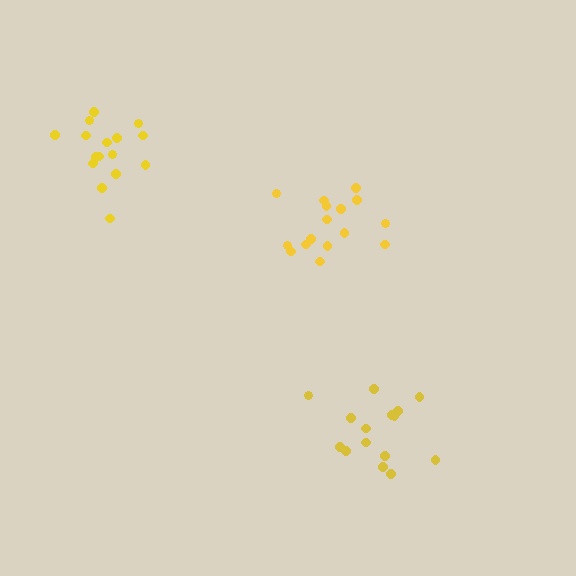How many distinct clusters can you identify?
There are 3 distinct clusters.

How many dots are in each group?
Group 1: 16 dots, Group 2: 15 dots, Group 3: 16 dots (47 total).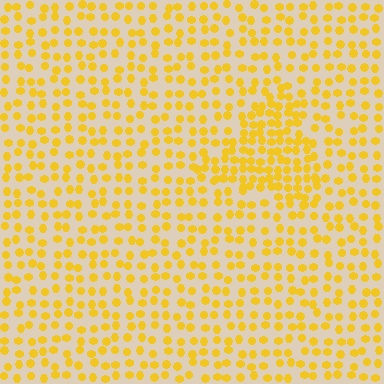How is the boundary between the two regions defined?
The boundary is defined by a change in element density (approximately 1.8x ratio). All elements are the same color, size, and shape.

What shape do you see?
I see a triangle.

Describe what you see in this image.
The image contains small yellow elements arranged at two different densities. A triangle-shaped region is visible where the elements are more densely packed than the surrounding area.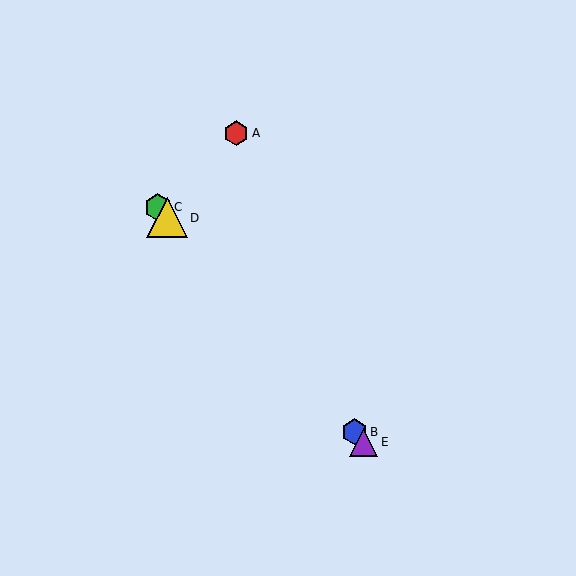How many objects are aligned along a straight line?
4 objects (B, C, D, E) are aligned along a straight line.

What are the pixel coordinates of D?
Object D is at (167, 218).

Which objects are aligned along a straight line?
Objects B, C, D, E are aligned along a straight line.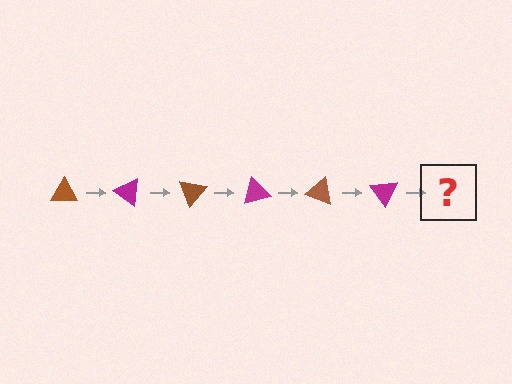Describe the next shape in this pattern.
It should be a brown triangle, rotated 210 degrees from the start.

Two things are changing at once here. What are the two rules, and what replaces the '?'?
The two rules are that it rotates 35 degrees each step and the color cycles through brown and magenta. The '?' should be a brown triangle, rotated 210 degrees from the start.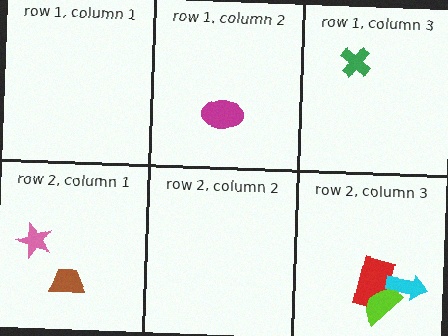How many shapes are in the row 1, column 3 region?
1.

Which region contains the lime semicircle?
The row 2, column 3 region.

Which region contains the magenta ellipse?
The row 1, column 2 region.